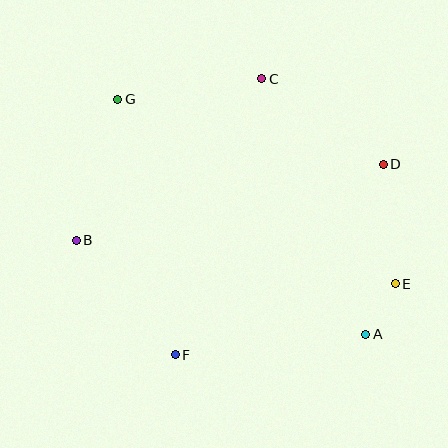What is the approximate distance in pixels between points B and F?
The distance between B and F is approximately 151 pixels.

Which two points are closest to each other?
Points A and E are closest to each other.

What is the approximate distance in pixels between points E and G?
The distance between E and G is approximately 333 pixels.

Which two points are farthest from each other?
Points A and G are farthest from each other.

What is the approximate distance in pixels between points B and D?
The distance between B and D is approximately 316 pixels.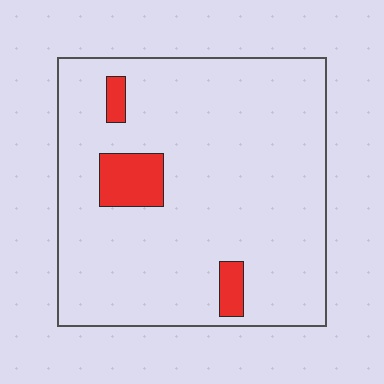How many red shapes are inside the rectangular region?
3.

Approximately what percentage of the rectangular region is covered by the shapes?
Approximately 10%.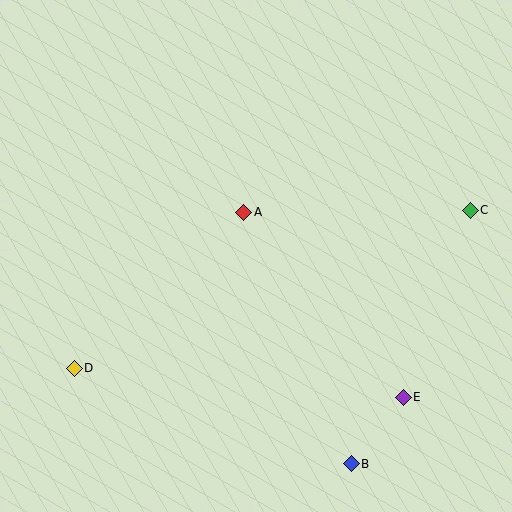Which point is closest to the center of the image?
Point A at (244, 212) is closest to the center.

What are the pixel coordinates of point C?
Point C is at (470, 210).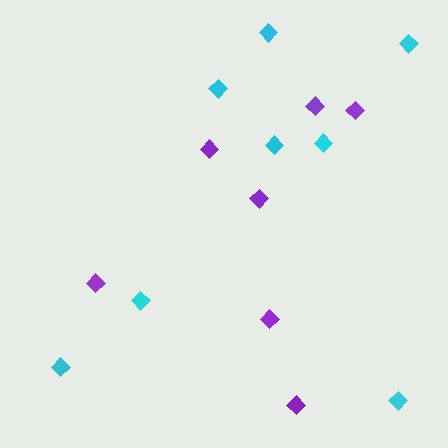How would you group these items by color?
There are 2 groups: one group of cyan diamonds (8) and one group of purple diamonds (7).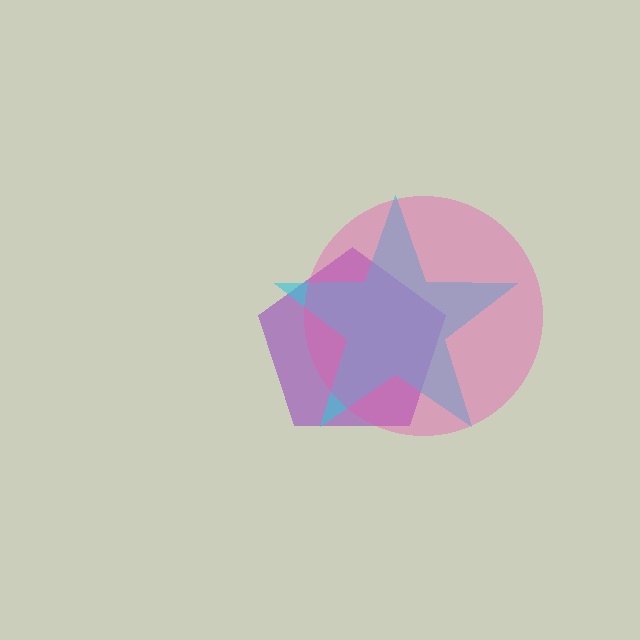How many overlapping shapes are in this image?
There are 3 overlapping shapes in the image.